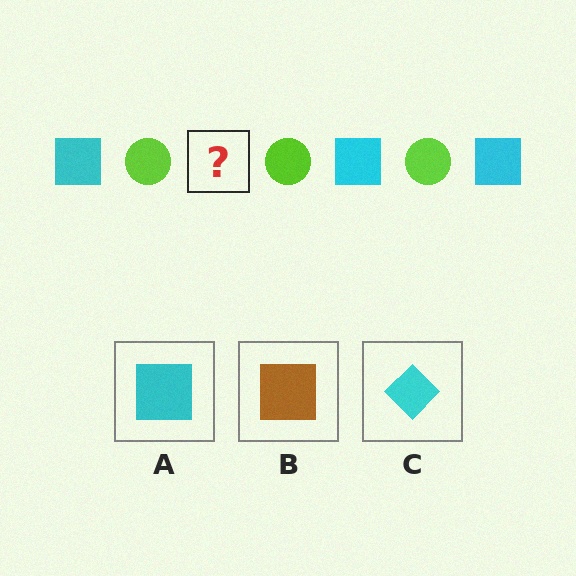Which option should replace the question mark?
Option A.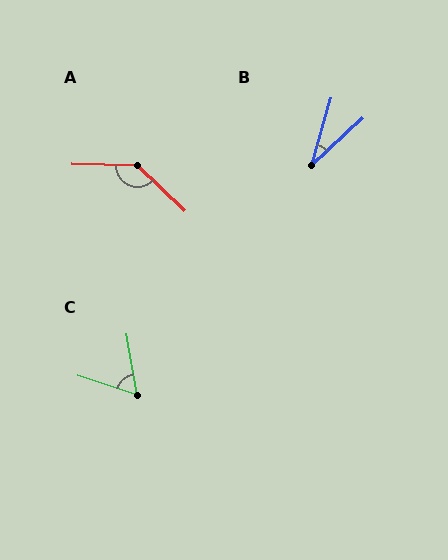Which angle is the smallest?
B, at approximately 31 degrees.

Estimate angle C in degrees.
Approximately 62 degrees.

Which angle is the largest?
A, at approximately 138 degrees.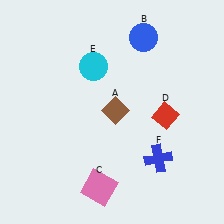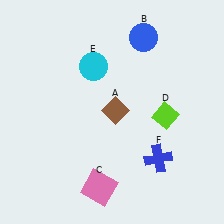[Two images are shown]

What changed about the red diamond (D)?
In Image 1, D is red. In Image 2, it changed to lime.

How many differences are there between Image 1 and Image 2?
There is 1 difference between the two images.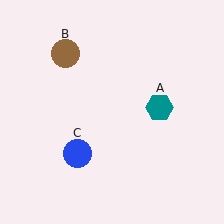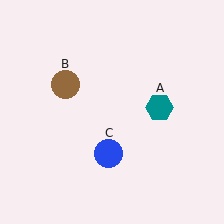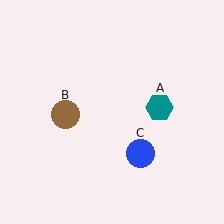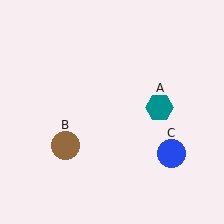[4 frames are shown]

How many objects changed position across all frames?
2 objects changed position: brown circle (object B), blue circle (object C).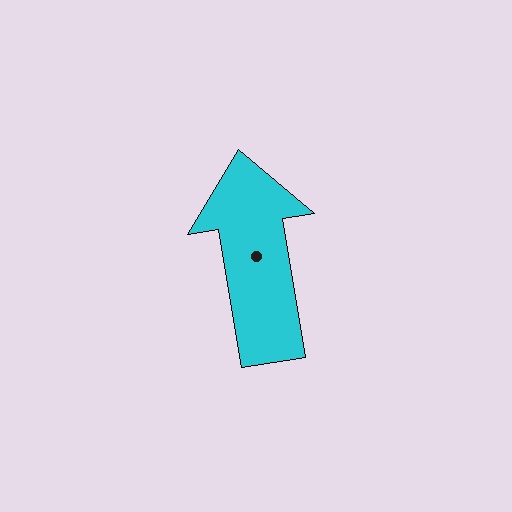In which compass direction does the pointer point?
North.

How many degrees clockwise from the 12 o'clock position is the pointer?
Approximately 351 degrees.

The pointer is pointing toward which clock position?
Roughly 12 o'clock.